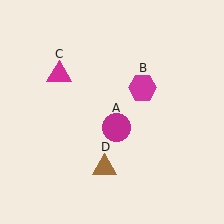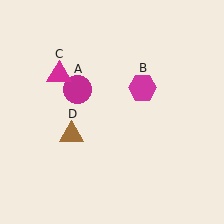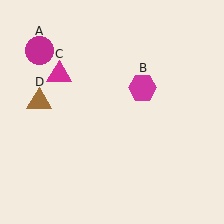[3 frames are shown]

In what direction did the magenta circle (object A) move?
The magenta circle (object A) moved up and to the left.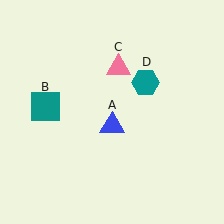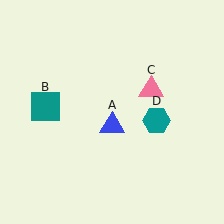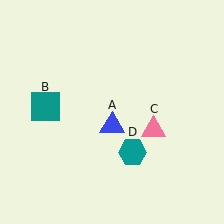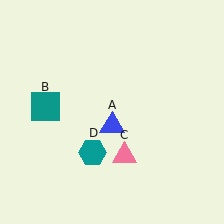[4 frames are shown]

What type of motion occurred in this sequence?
The pink triangle (object C), teal hexagon (object D) rotated clockwise around the center of the scene.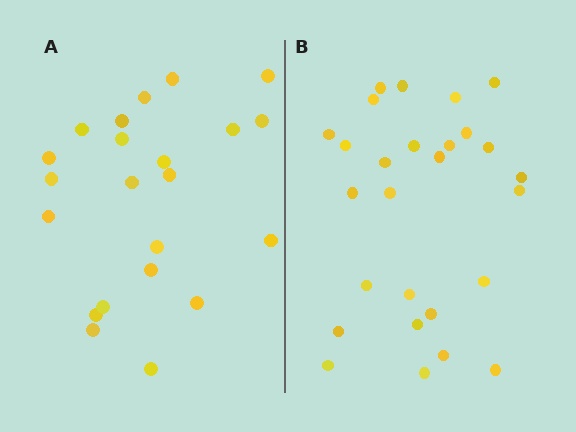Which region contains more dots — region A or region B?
Region B (the right region) has more dots.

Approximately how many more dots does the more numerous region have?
Region B has about 5 more dots than region A.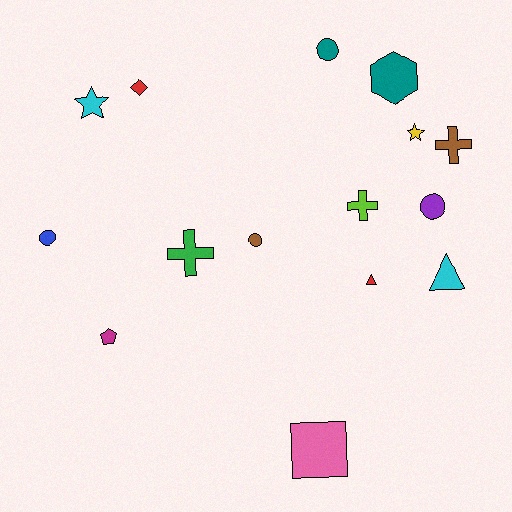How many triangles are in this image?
There are 2 triangles.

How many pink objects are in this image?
There is 1 pink object.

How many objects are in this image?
There are 15 objects.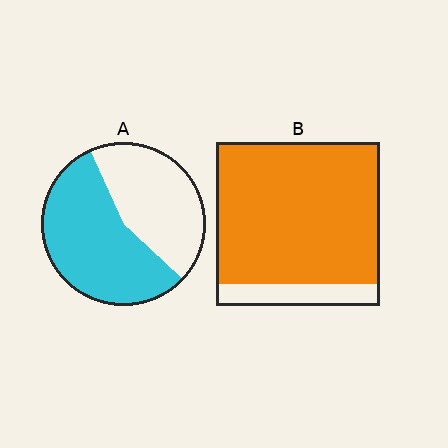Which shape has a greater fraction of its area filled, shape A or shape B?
Shape B.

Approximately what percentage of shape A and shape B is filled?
A is approximately 55% and B is approximately 85%.